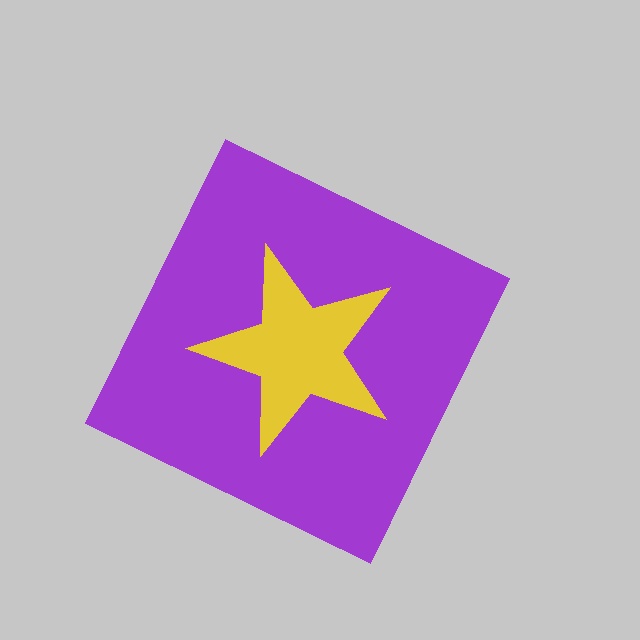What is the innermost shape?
The yellow star.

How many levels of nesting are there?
2.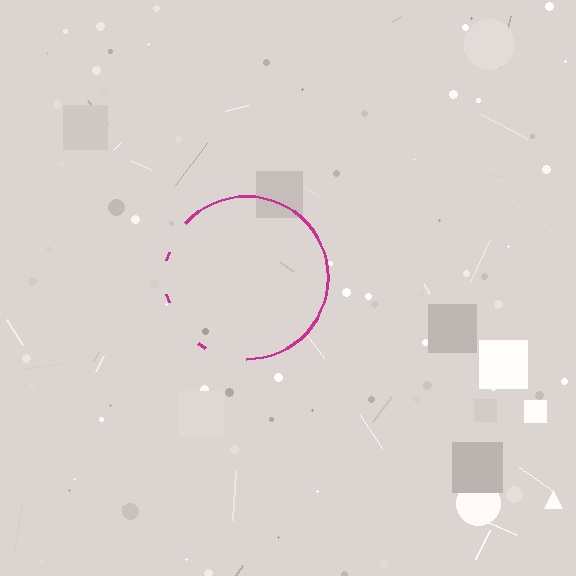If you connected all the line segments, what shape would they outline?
They would outline a circle.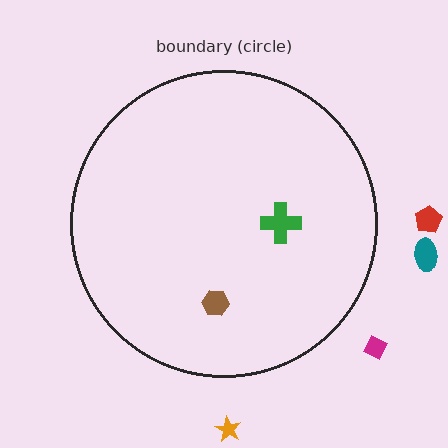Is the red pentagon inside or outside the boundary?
Outside.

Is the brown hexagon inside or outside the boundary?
Inside.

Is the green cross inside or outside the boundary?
Inside.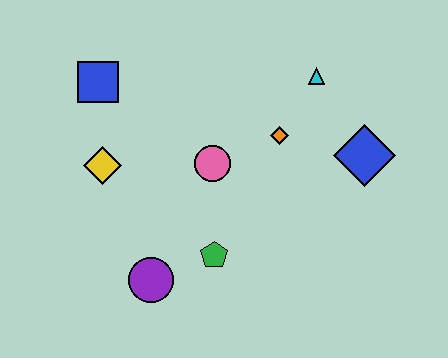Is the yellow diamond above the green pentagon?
Yes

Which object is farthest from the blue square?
The blue diamond is farthest from the blue square.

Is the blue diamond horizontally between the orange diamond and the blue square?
No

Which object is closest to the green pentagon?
The purple circle is closest to the green pentagon.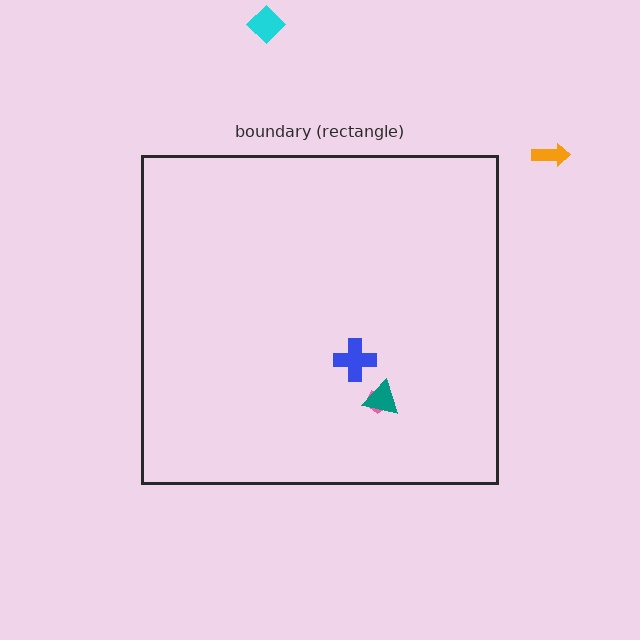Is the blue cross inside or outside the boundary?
Inside.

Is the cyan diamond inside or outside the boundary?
Outside.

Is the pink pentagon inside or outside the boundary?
Inside.